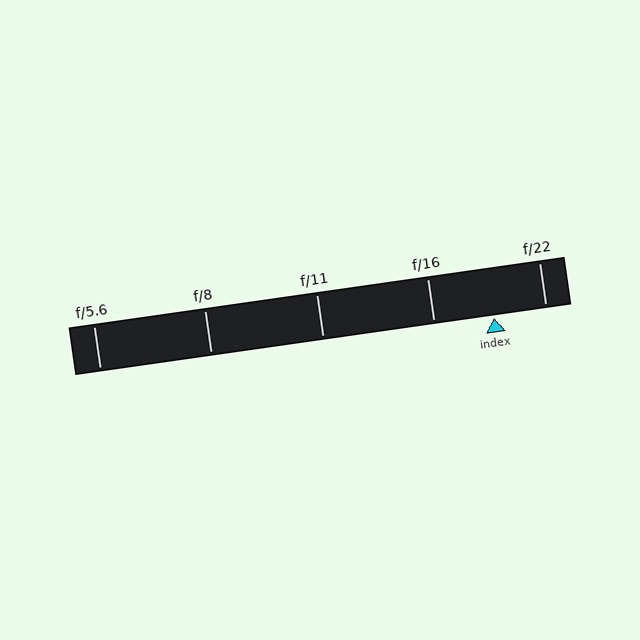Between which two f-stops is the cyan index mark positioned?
The index mark is between f/16 and f/22.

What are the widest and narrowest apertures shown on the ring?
The widest aperture shown is f/5.6 and the narrowest is f/22.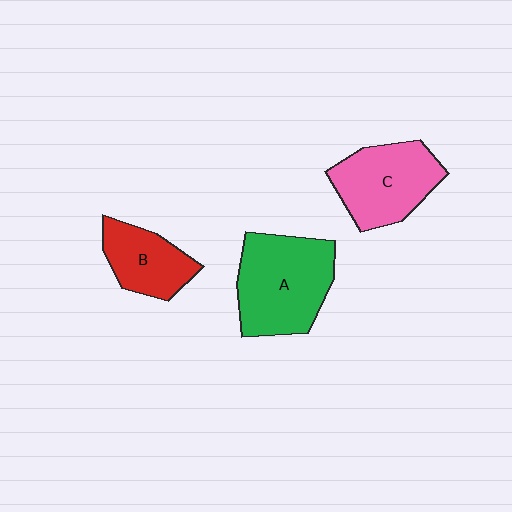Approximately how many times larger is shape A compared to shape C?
Approximately 1.2 times.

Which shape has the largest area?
Shape A (green).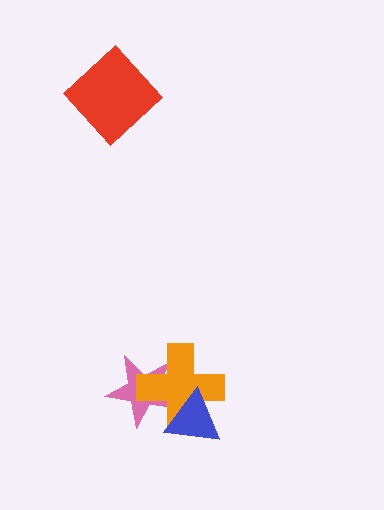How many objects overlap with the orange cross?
2 objects overlap with the orange cross.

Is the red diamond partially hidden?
No, no other shape covers it.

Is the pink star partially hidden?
Yes, it is partially covered by another shape.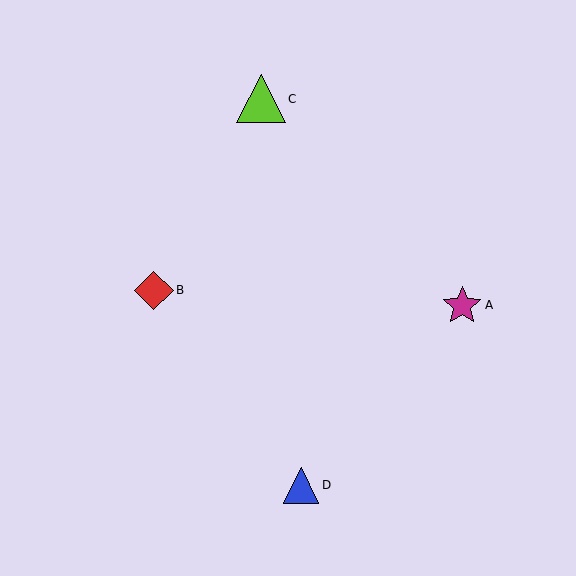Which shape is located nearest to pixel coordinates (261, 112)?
The lime triangle (labeled C) at (261, 99) is nearest to that location.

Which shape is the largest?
The lime triangle (labeled C) is the largest.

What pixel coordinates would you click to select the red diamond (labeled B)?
Click at (154, 290) to select the red diamond B.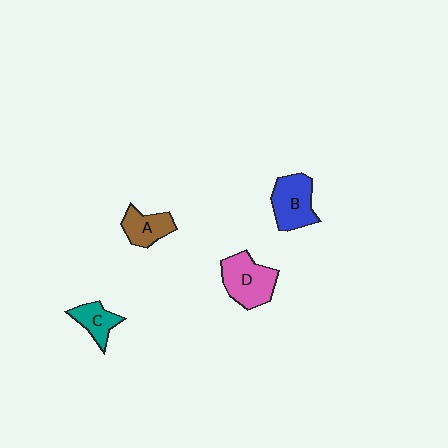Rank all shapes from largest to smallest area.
From largest to smallest: D (pink), B (blue), A (brown), C (teal).